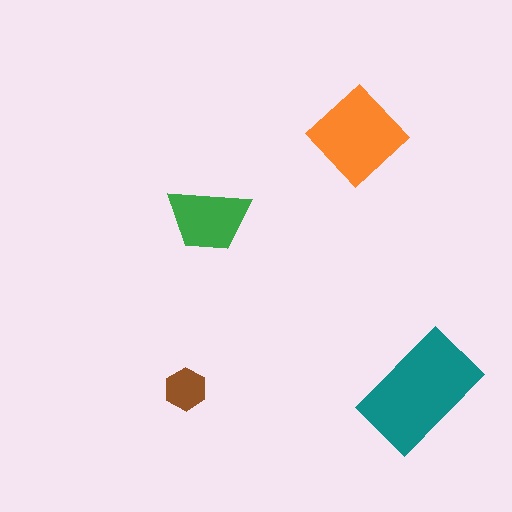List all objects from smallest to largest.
The brown hexagon, the green trapezoid, the orange diamond, the teal rectangle.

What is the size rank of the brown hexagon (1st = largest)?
4th.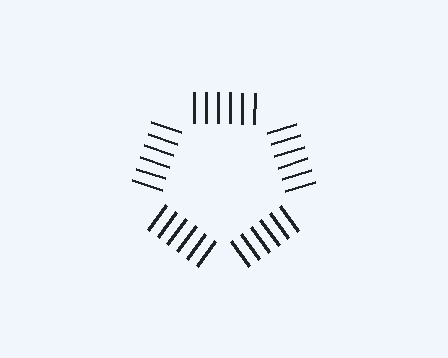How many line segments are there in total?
30 — 6 along each of the 5 edges.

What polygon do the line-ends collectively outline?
An illusory pentagon — the line segments terminate on its edges but no continuous stroke is drawn.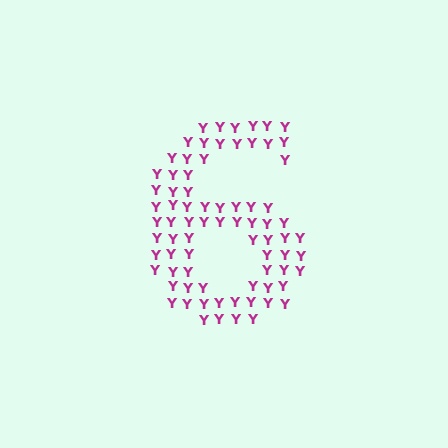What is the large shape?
The large shape is the digit 6.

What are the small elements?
The small elements are letter Y's.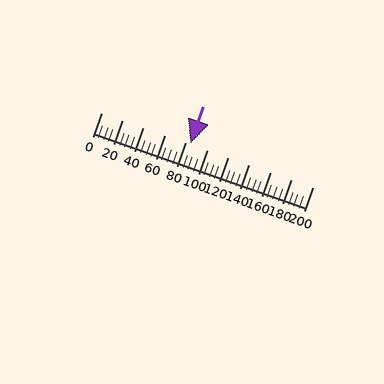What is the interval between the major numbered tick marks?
The major tick marks are spaced 20 units apart.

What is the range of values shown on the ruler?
The ruler shows values from 0 to 200.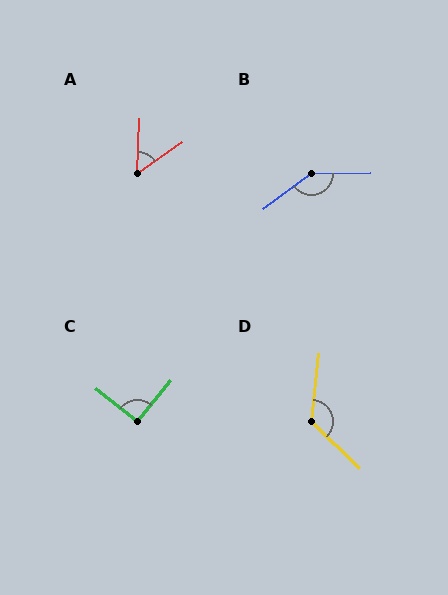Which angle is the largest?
B, at approximately 145 degrees.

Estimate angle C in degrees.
Approximately 92 degrees.